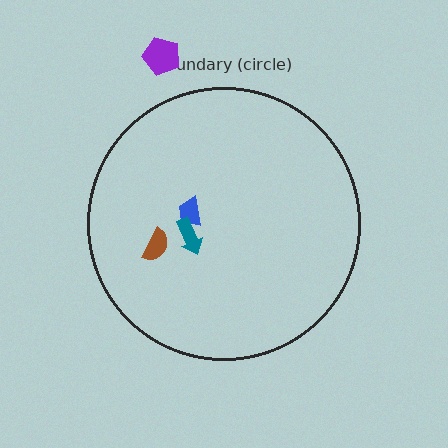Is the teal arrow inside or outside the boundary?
Inside.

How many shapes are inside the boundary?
3 inside, 1 outside.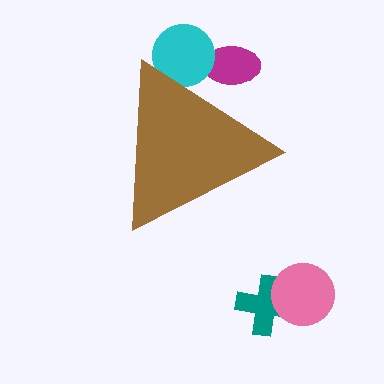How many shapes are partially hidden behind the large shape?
2 shapes are partially hidden.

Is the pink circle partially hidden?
No, the pink circle is fully visible.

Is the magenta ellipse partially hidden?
Yes, the magenta ellipse is partially hidden behind the brown triangle.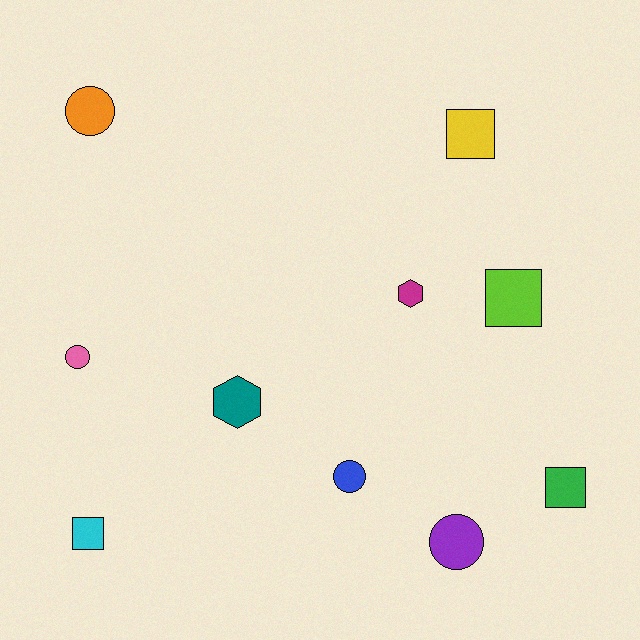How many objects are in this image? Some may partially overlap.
There are 10 objects.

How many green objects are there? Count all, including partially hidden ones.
There is 1 green object.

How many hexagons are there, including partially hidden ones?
There are 2 hexagons.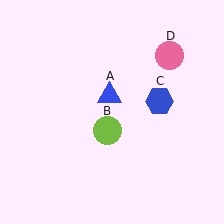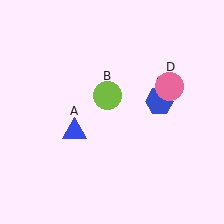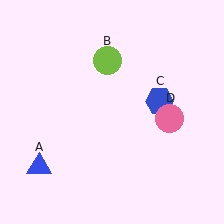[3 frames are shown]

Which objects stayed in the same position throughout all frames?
Blue hexagon (object C) remained stationary.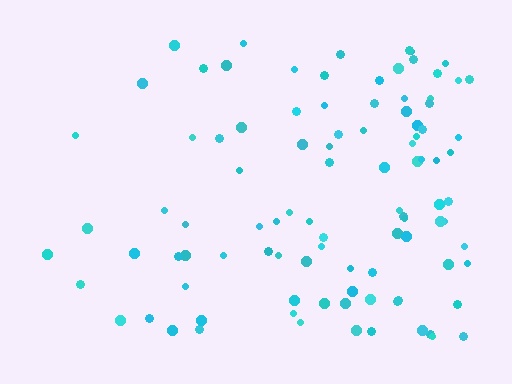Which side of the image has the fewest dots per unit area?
The left.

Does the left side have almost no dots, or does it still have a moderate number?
Still a moderate number, just noticeably fewer than the right.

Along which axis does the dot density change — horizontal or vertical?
Horizontal.